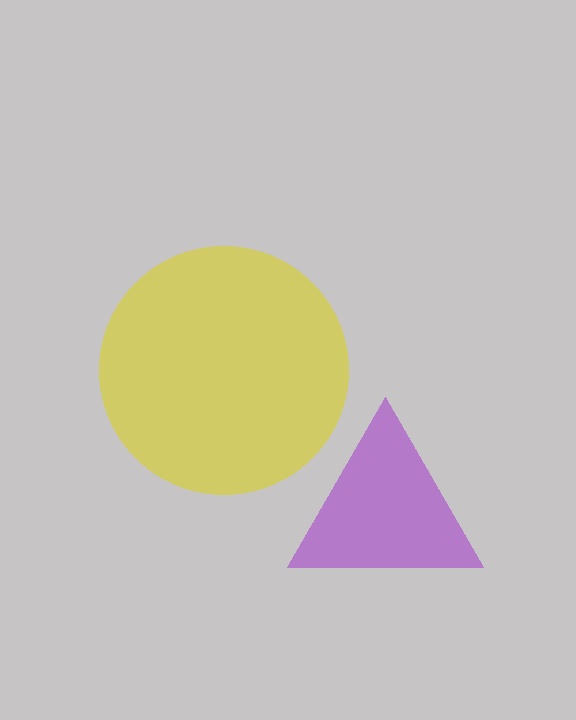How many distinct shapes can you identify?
There are 2 distinct shapes: a purple triangle, a yellow circle.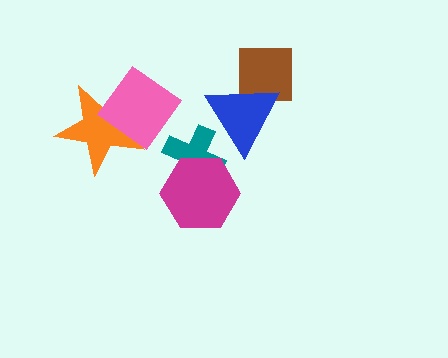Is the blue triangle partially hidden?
Yes, it is partially covered by another shape.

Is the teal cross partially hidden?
Yes, it is partially covered by another shape.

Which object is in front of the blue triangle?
The teal cross is in front of the blue triangle.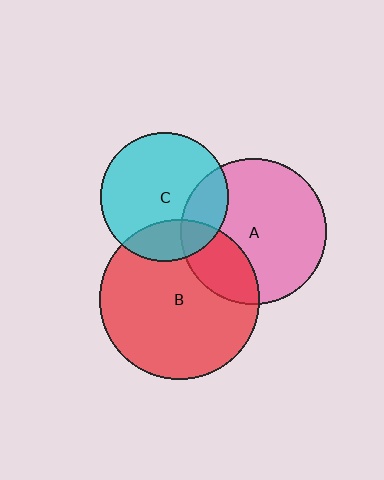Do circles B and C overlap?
Yes.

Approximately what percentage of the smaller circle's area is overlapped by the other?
Approximately 20%.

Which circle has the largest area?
Circle B (red).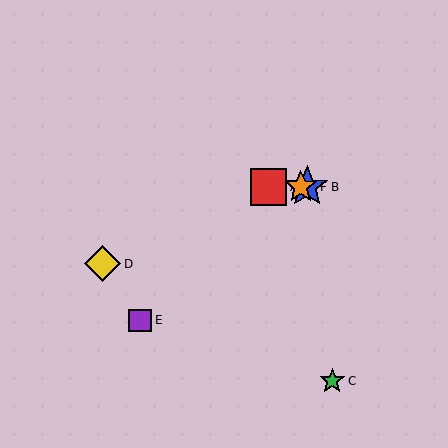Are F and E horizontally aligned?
No, F is at y≈187 and E is at y≈320.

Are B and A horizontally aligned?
Yes, both are at y≈187.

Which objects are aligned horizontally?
Objects A, B, F are aligned horizontally.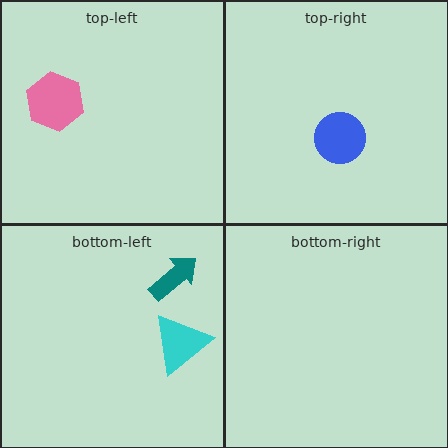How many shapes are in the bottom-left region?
2.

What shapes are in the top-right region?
The blue circle.